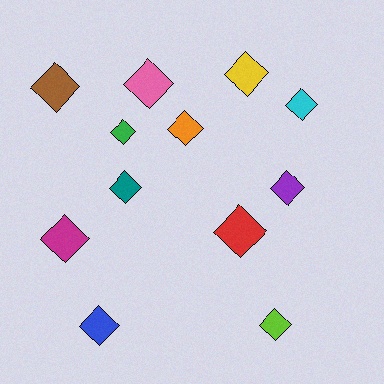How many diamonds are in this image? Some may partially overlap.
There are 12 diamonds.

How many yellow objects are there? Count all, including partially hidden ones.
There is 1 yellow object.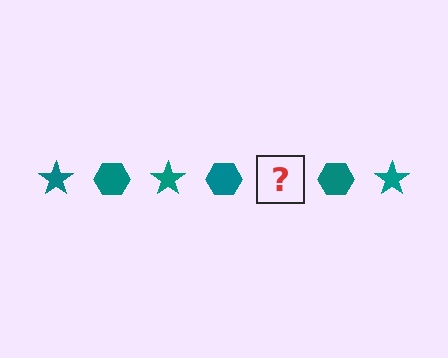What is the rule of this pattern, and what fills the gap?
The rule is that the pattern cycles through star, hexagon shapes in teal. The gap should be filled with a teal star.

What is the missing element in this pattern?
The missing element is a teal star.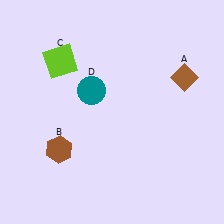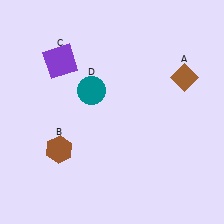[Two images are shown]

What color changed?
The square (C) changed from lime in Image 1 to purple in Image 2.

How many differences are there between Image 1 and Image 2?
There is 1 difference between the two images.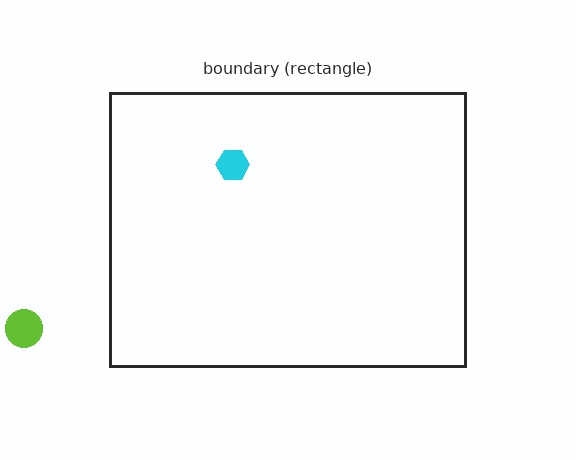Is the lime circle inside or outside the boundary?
Outside.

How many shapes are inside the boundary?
1 inside, 1 outside.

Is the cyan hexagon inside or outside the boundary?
Inside.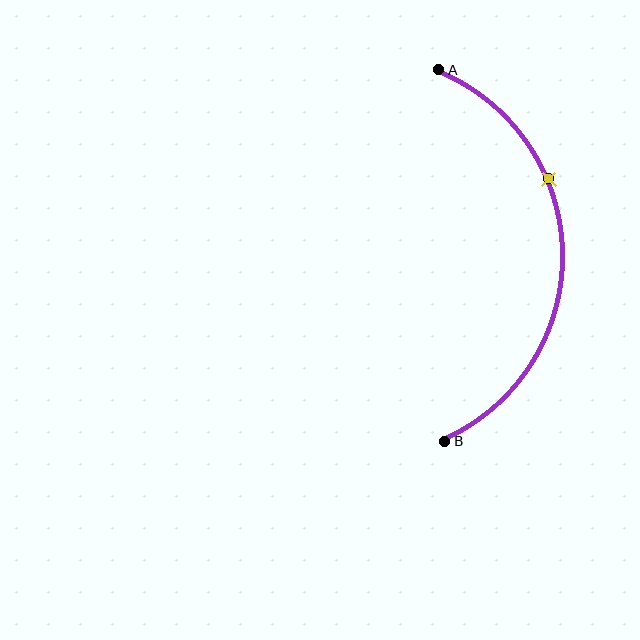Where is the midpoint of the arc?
The arc midpoint is the point on the curve farthest from the straight line joining A and B. It sits to the right of that line.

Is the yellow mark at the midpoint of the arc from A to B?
No. The yellow mark lies on the arc but is closer to endpoint A. The arc midpoint would be at the point on the curve equidistant along the arc from both A and B.